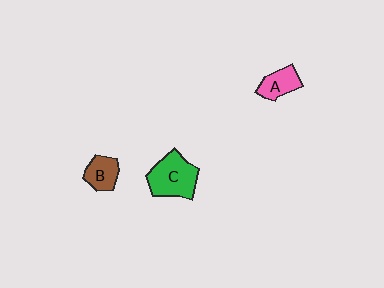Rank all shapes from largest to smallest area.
From largest to smallest: C (green), B (brown), A (pink).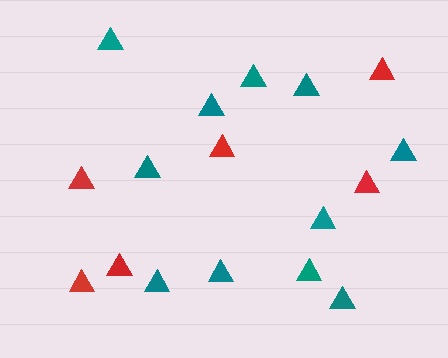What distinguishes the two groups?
There are 2 groups: one group of red triangles (6) and one group of teal triangles (11).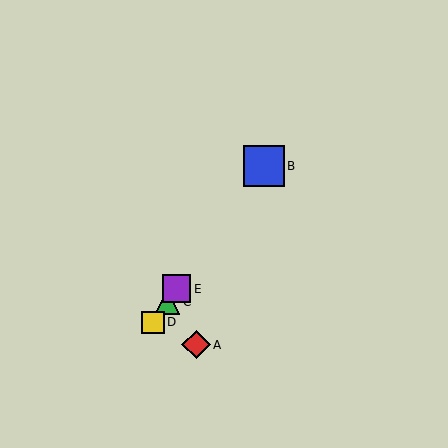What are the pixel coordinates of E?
Object E is at (177, 289).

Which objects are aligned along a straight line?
Objects B, C, D, E are aligned along a straight line.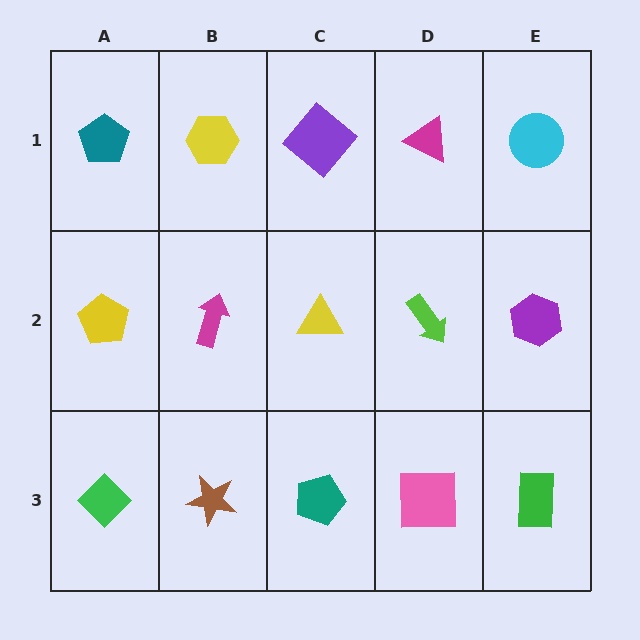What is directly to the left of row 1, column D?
A purple diamond.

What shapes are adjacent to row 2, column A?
A teal pentagon (row 1, column A), a green diamond (row 3, column A), a magenta arrow (row 2, column B).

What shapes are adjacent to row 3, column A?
A yellow pentagon (row 2, column A), a brown star (row 3, column B).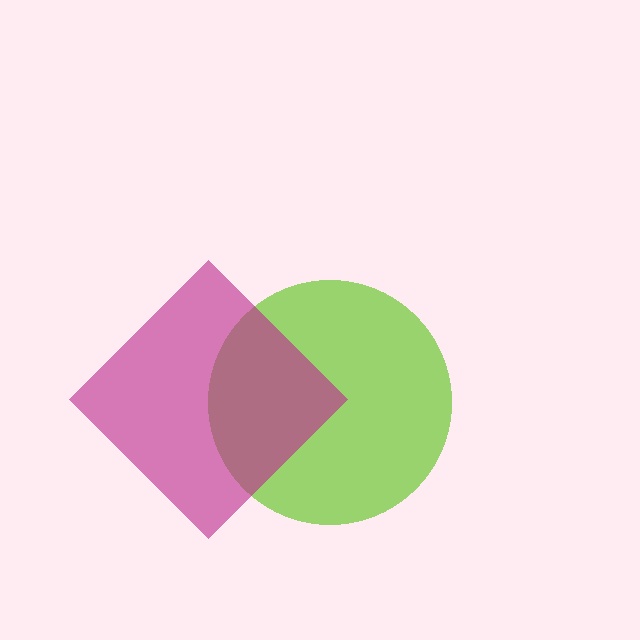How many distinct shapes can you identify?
There are 2 distinct shapes: a lime circle, a magenta diamond.